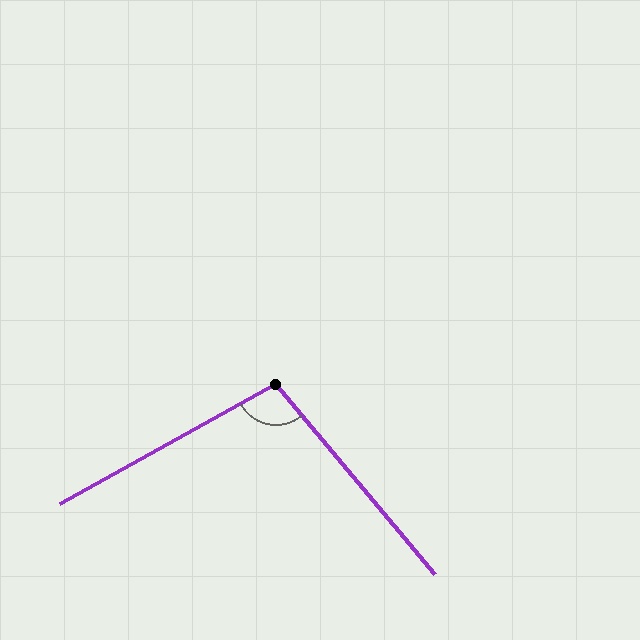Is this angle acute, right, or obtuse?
It is obtuse.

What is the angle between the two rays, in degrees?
Approximately 101 degrees.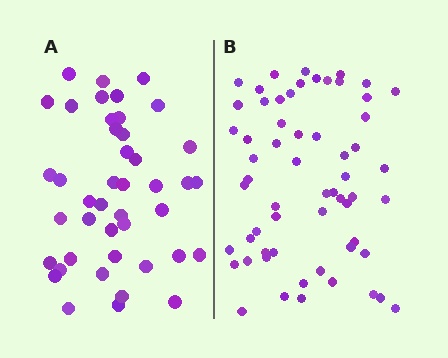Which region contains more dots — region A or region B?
Region B (the right region) has more dots.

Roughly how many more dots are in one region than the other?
Region B has approximately 15 more dots than region A.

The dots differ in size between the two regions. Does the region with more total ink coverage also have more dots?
No. Region A has more total ink coverage because its dots are larger, but region B actually contains more individual dots. Total area can be misleading — the number of items is what matters here.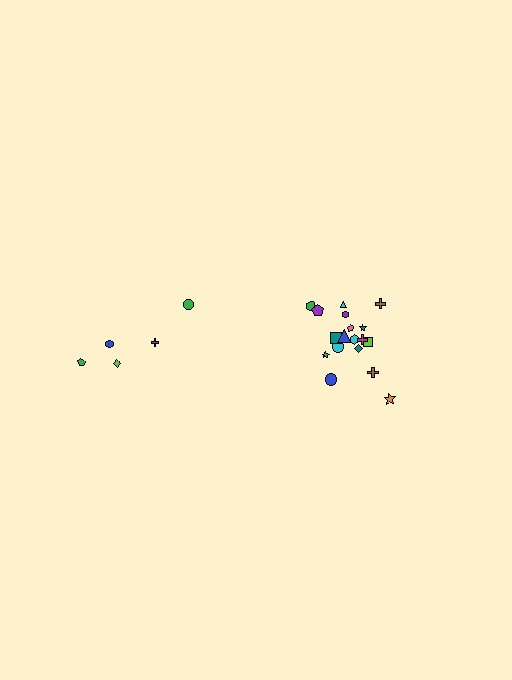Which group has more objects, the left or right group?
The right group.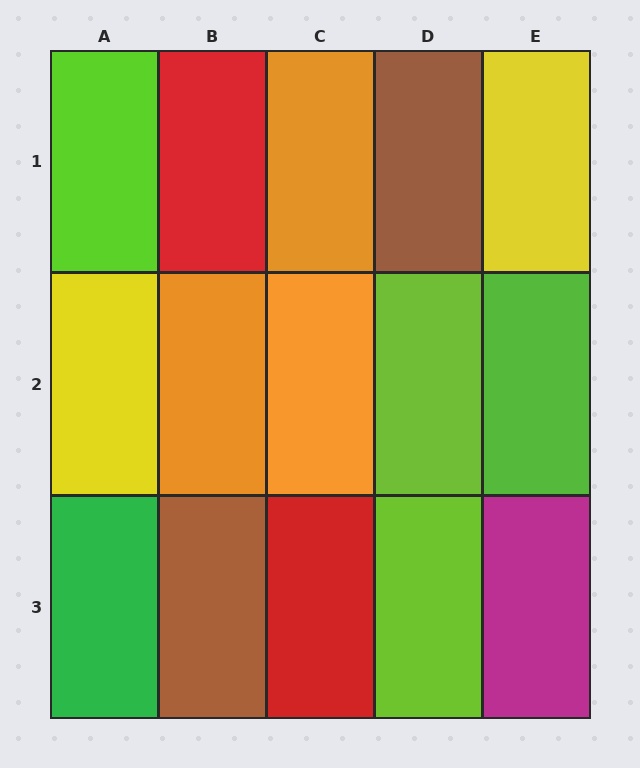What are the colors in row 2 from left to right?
Yellow, orange, orange, lime, lime.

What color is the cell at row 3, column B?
Brown.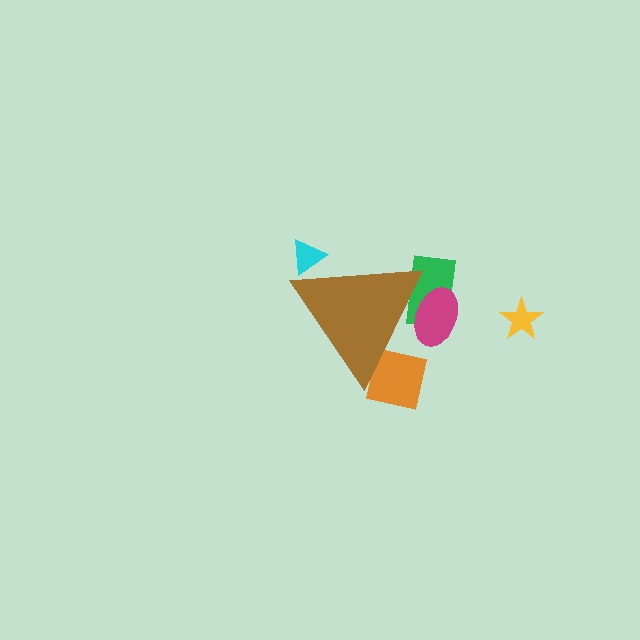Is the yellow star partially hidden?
No, the yellow star is fully visible.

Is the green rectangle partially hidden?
Yes, the green rectangle is partially hidden behind the brown triangle.